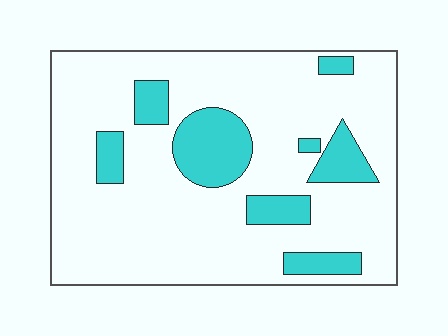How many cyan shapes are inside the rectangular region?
8.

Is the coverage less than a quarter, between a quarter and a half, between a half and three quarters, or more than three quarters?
Less than a quarter.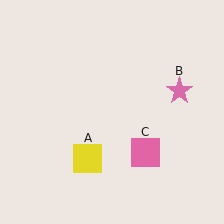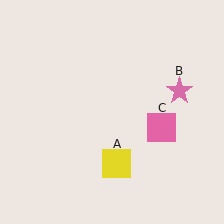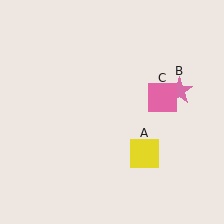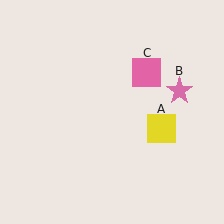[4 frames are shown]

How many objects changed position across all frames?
2 objects changed position: yellow square (object A), pink square (object C).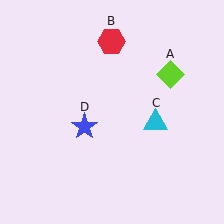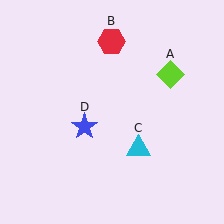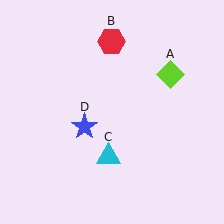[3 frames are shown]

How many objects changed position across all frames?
1 object changed position: cyan triangle (object C).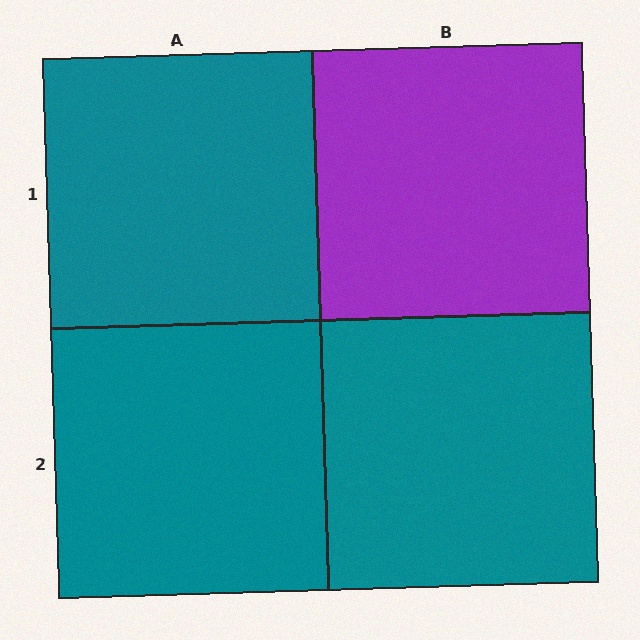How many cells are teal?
3 cells are teal.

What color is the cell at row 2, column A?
Teal.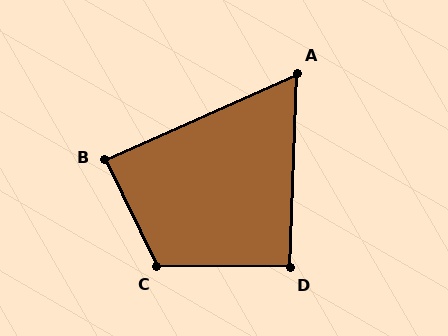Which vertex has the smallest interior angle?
A, at approximately 64 degrees.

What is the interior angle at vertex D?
Approximately 92 degrees (approximately right).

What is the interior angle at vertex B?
Approximately 88 degrees (approximately right).